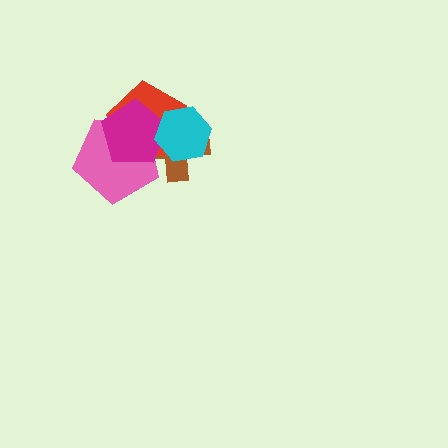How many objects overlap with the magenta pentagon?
4 objects overlap with the magenta pentagon.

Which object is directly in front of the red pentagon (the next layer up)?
The pink pentagon is directly in front of the red pentagon.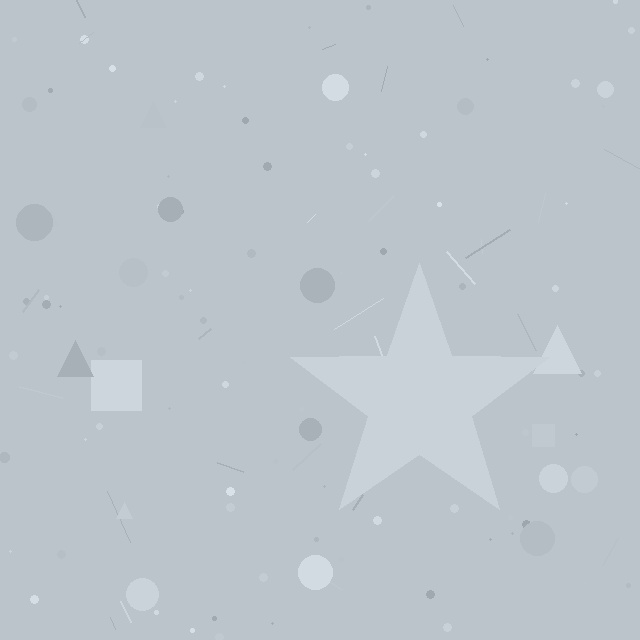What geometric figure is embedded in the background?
A star is embedded in the background.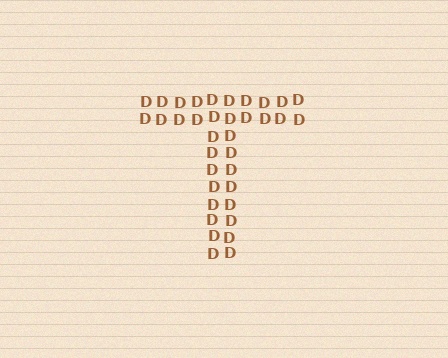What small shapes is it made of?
It is made of small letter D's.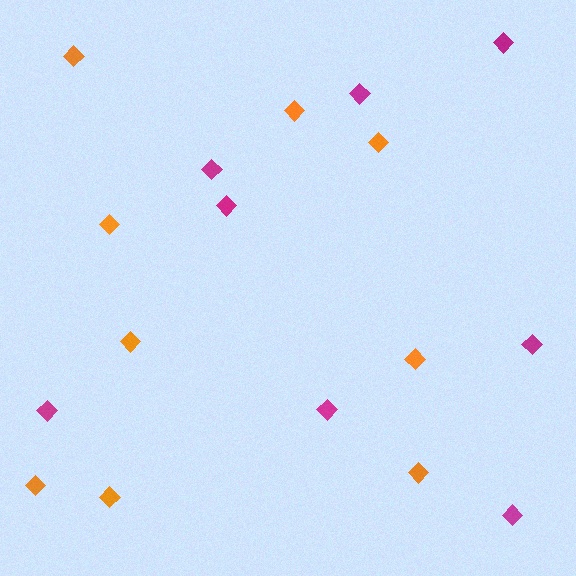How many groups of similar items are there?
There are 2 groups: one group of magenta diamonds (8) and one group of orange diamonds (9).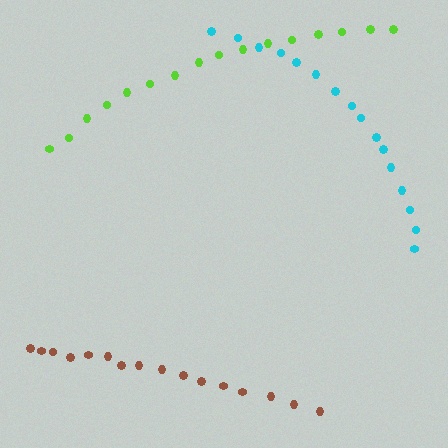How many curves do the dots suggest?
There are 3 distinct paths.